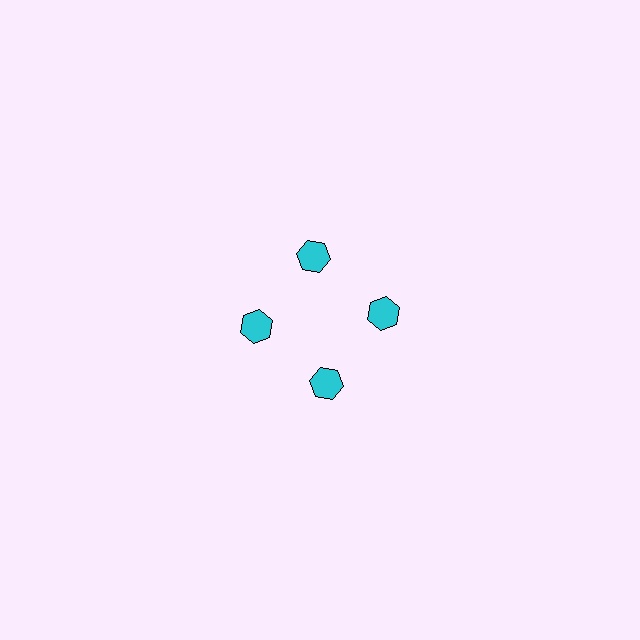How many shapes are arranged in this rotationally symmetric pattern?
There are 4 shapes, arranged in 4 groups of 1.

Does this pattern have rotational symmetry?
Yes, this pattern has 4-fold rotational symmetry. It looks the same after rotating 90 degrees around the center.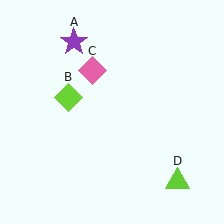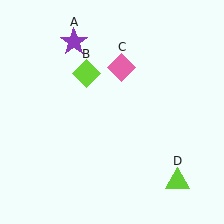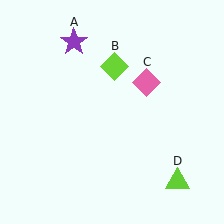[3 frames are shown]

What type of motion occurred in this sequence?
The lime diamond (object B), pink diamond (object C) rotated clockwise around the center of the scene.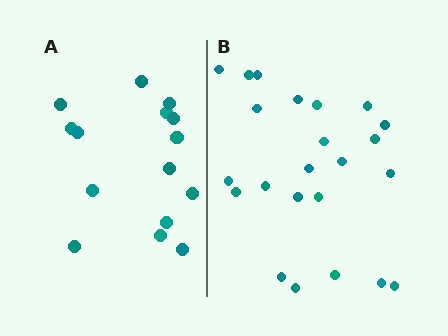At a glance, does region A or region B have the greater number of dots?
Region B (the right region) has more dots.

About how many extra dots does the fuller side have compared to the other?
Region B has roughly 8 or so more dots than region A.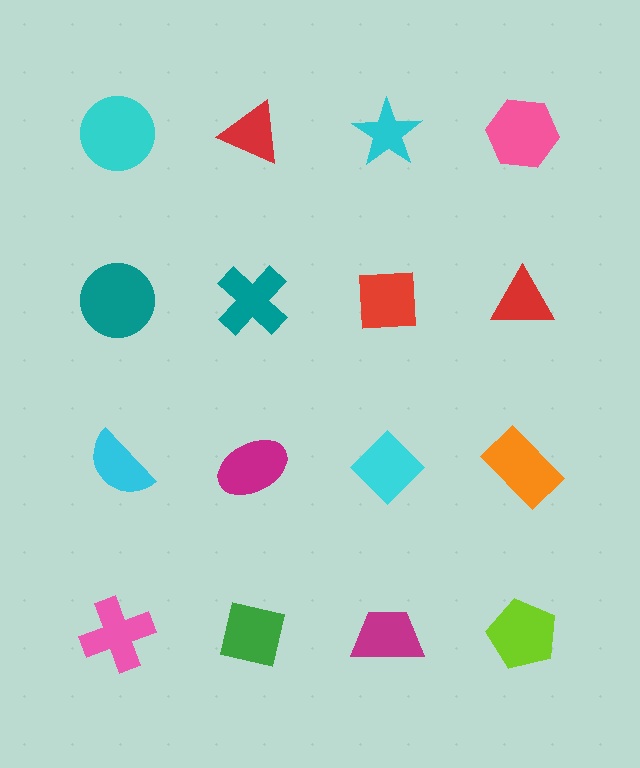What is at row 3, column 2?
A magenta ellipse.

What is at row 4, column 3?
A magenta trapezoid.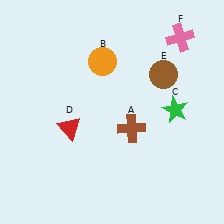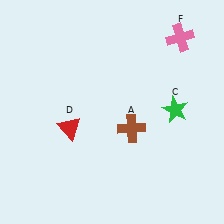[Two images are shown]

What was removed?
The orange circle (B), the brown circle (E) were removed in Image 2.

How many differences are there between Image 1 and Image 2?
There are 2 differences between the two images.